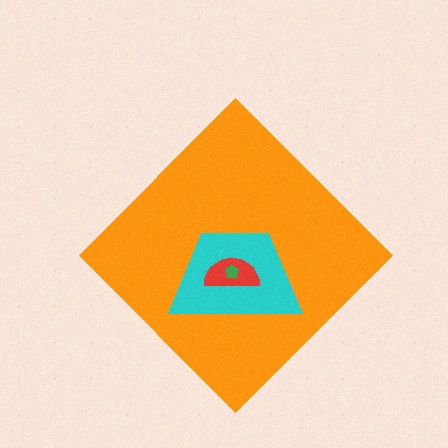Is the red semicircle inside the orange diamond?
Yes.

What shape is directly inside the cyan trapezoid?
The red semicircle.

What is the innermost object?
The green pentagon.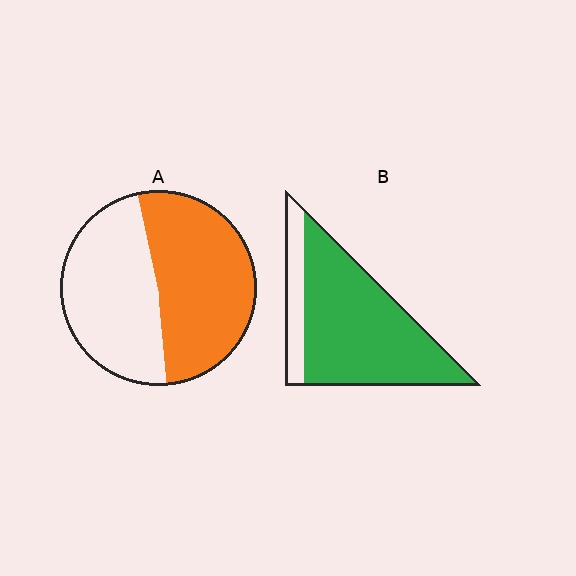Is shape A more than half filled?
Roughly half.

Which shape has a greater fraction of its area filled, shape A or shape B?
Shape B.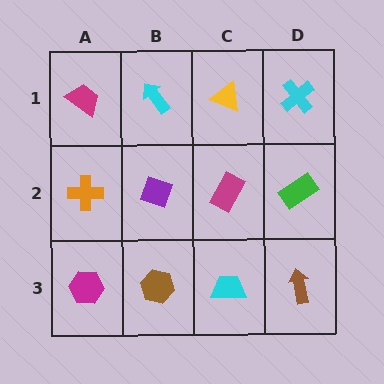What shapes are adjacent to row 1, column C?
A magenta rectangle (row 2, column C), a cyan arrow (row 1, column B), a cyan cross (row 1, column D).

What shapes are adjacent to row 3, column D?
A green rectangle (row 2, column D), a cyan trapezoid (row 3, column C).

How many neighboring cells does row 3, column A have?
2.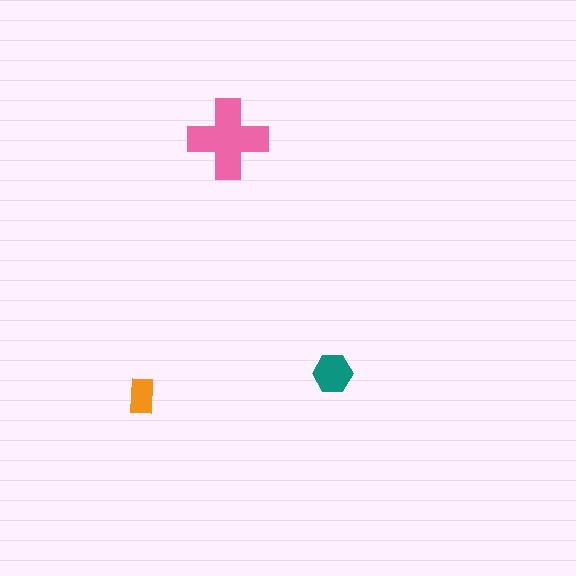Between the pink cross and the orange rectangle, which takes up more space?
The pink cross.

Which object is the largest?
The pink cross.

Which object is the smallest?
The orange rectangle.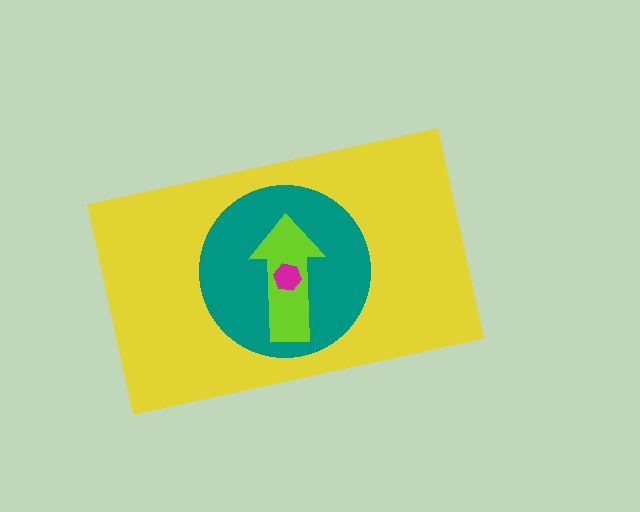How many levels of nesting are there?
4.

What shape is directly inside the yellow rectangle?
The teal circle.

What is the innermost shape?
The magenta hexagon.